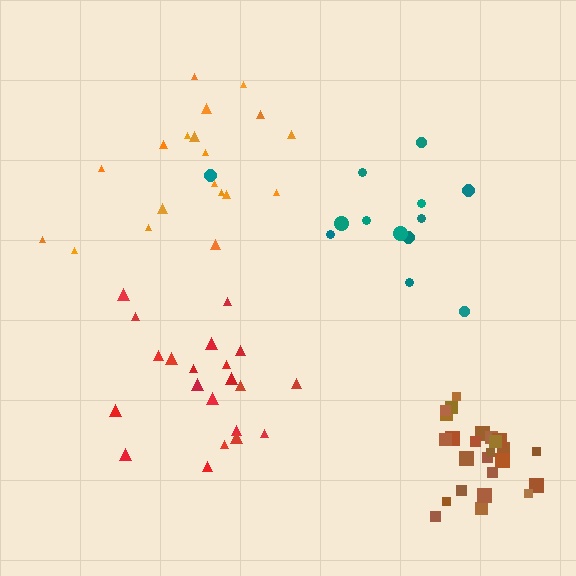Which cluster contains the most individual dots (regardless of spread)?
Brown (25).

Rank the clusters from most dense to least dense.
brown, red, orange, teal.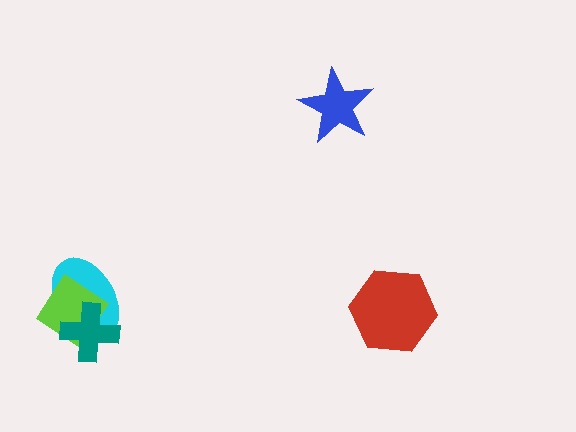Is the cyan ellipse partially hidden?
Yes, it is partially covered by another shape.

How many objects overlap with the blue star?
0 objects overlap with the blue star.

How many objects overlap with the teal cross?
2 objects overlap with the teal cross.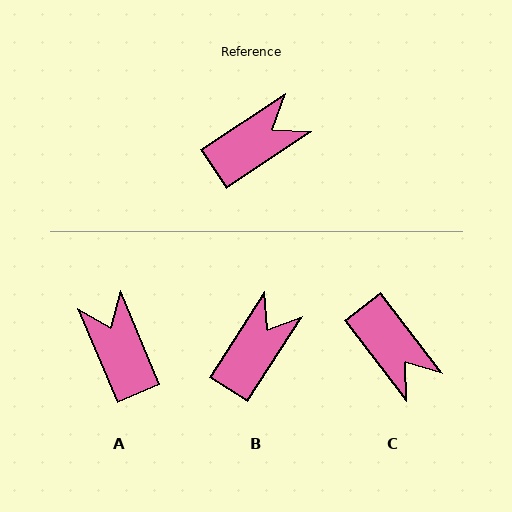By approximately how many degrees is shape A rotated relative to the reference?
Approximately 79 degrees counter-clockwise.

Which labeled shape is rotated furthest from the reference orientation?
C, about 86 degrees away.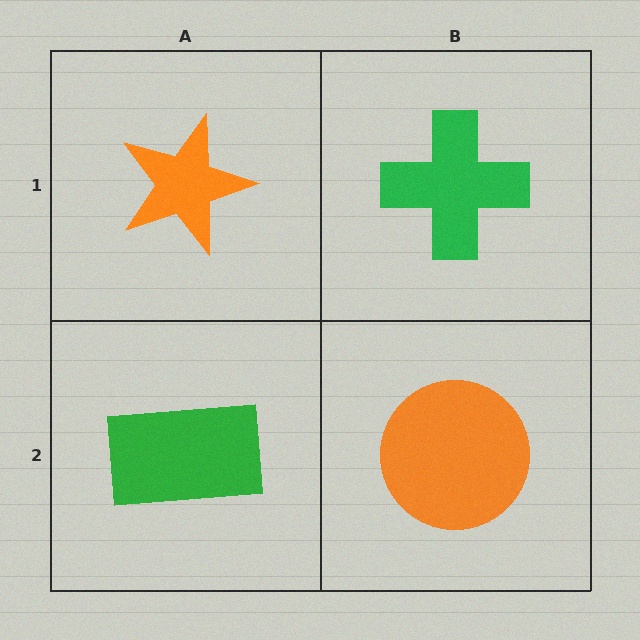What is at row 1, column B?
A green cross.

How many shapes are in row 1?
2 shapes.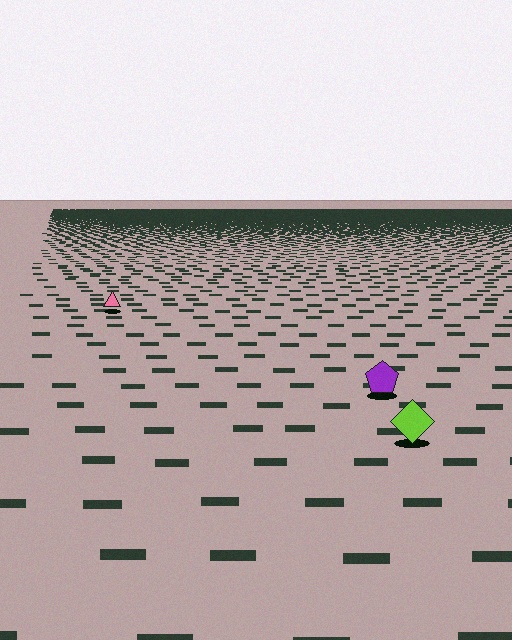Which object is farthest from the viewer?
The pink triangle is farthest from the viewer. It appears smaller and the ground texture around it is denser.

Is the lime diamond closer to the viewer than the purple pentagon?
Yes. The lime diamond is closer — you can tell from the texture gradient: the ground texture is coarser near it.